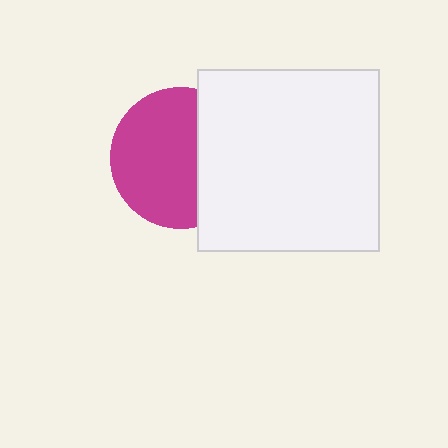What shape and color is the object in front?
The object in front is a white square.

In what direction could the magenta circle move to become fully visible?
The magenta circle could move left. That would shift it out from behind the white square entirely.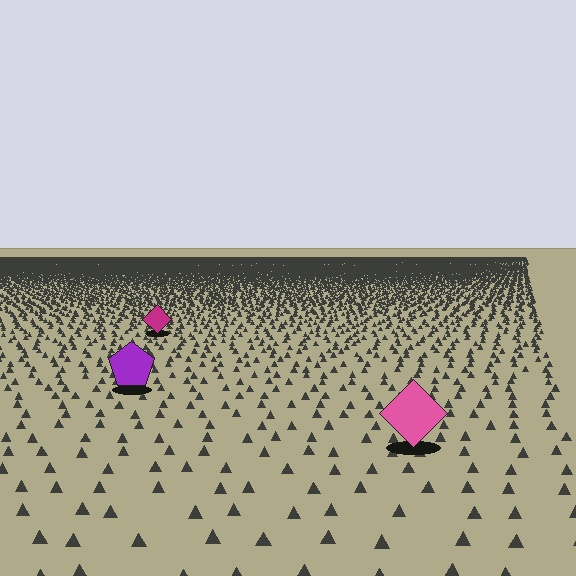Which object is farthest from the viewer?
The magenta diamond is farthest from the viewer. It appears smaller and the ground texture around it is denser.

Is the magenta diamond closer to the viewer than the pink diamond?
No. The pink diamond is closer — you can tell from the texture gradient: the ground texture is coarser near it.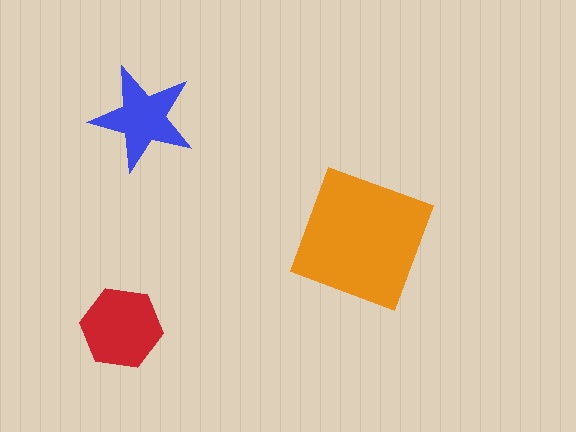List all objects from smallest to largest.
The blue star, the red hexagon, the orange square.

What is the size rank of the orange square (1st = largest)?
1st.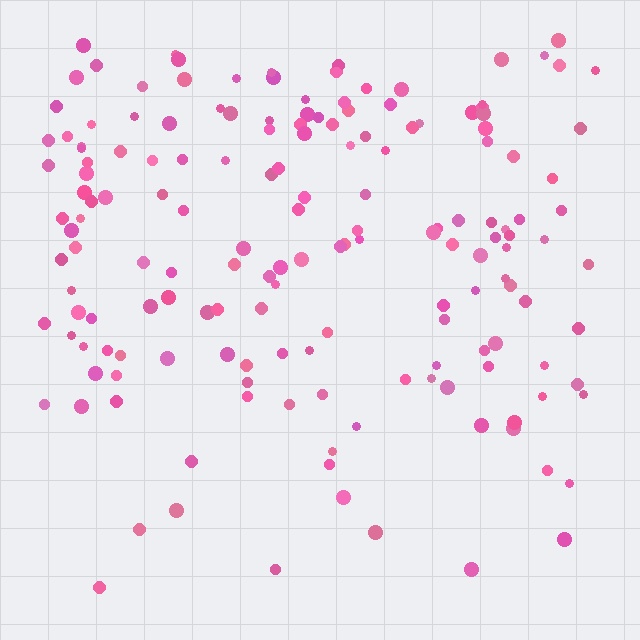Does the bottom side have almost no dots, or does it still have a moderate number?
Still a moderate number, just noticeably fewer than the top.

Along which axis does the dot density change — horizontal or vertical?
Vertical.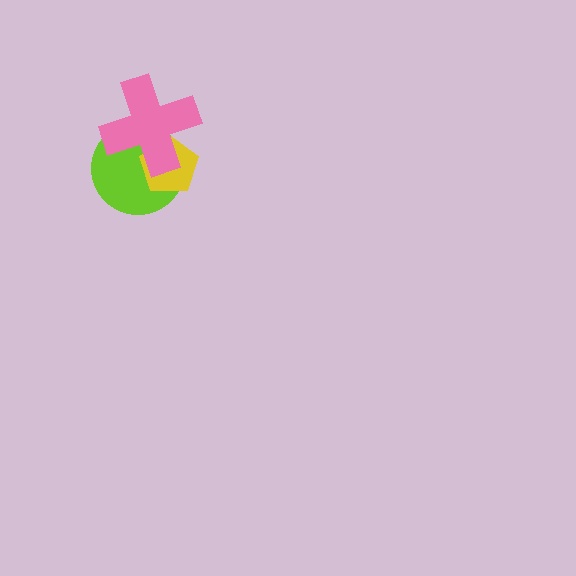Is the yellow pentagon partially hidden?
Yes, it is partially covered by another shape.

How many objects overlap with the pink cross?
2 objects overlap with the pink cross.